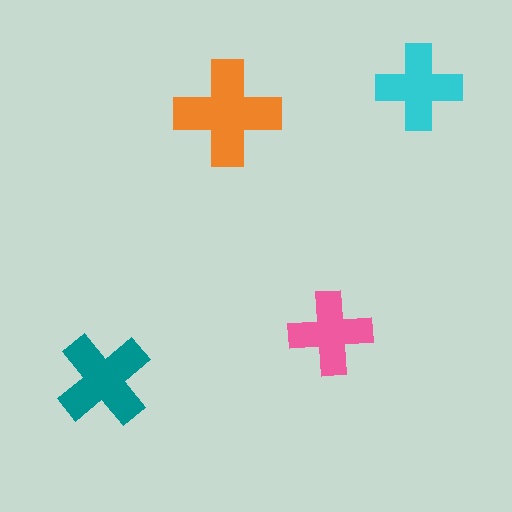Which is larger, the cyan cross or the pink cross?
The cyan one.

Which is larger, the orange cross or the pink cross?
The orange one.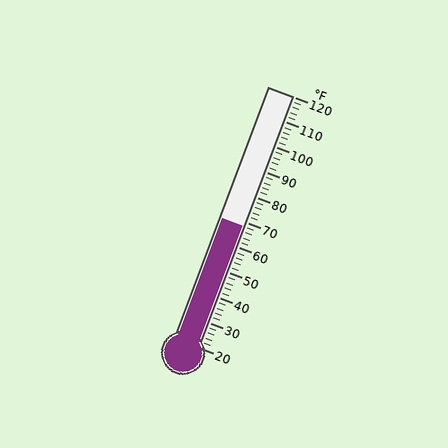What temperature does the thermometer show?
The thermometer shows approximately 68°F.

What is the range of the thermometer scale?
The thermometer scale ranges from 20°F to 120°F.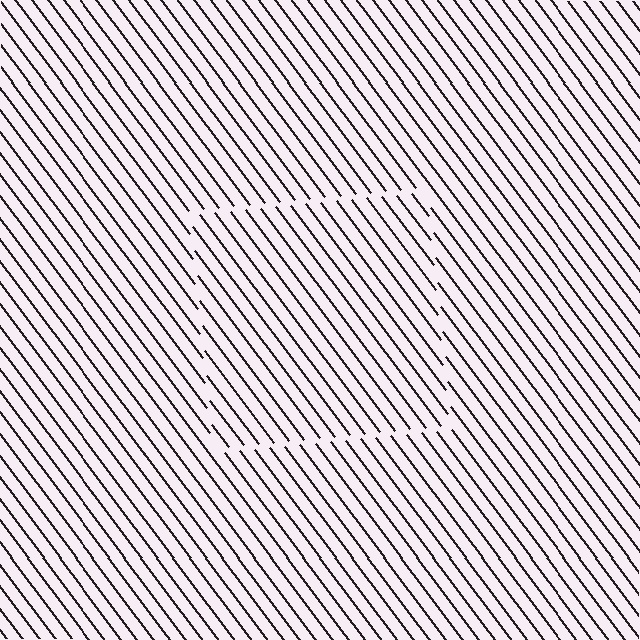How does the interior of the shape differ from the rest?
The interior of the shape contains the same grating, shifted by half a period — the contour is defined by the phase discontinuity where line-ends from the inner and outer gratings abut.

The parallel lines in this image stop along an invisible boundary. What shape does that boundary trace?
An illusory square. The interior of the shape contains the same grating, shifted by half a period — the contour is defined by the phase discontinuity where line-ends from the inner and outer gratings abut.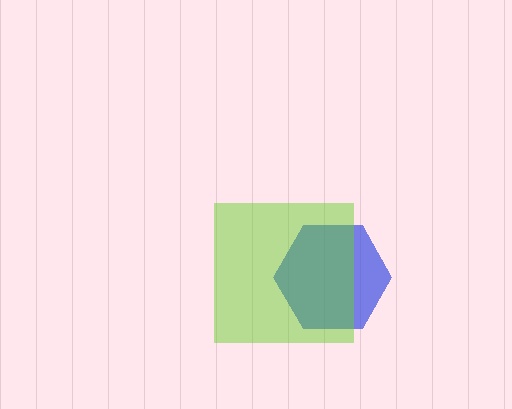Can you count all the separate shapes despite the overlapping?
Yes, there are 2 separate shapes.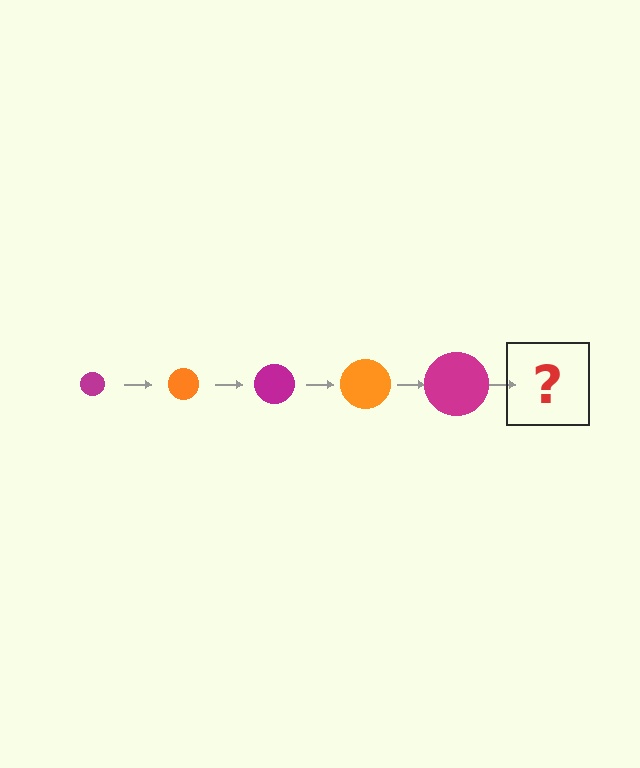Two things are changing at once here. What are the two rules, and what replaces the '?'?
The two rules are that the circle grows larger each step and the color cycles through magenta and orange. The '?' should be an orange circle, larger than the previous one.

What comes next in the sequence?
The next element should be an orange circle, larger than the previous one.